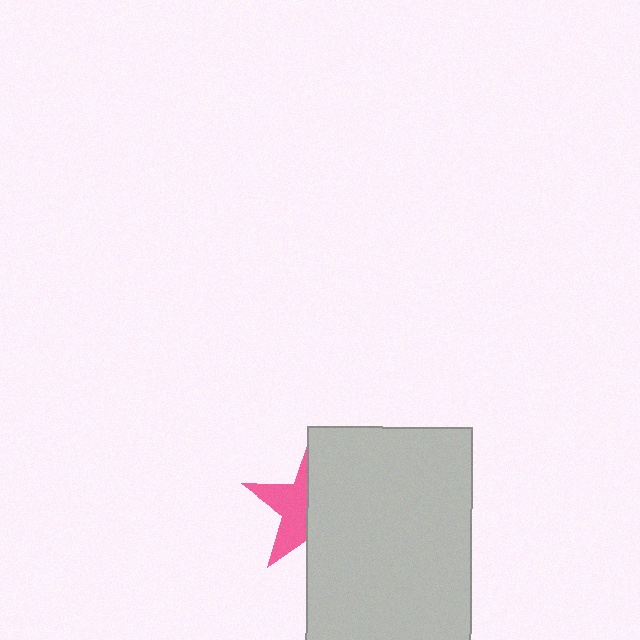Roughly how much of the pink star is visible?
A small part of it is visible (roughly 42%).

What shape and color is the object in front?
The object in front is a light gray rectangle.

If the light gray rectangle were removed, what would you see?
You would see the complete pink star.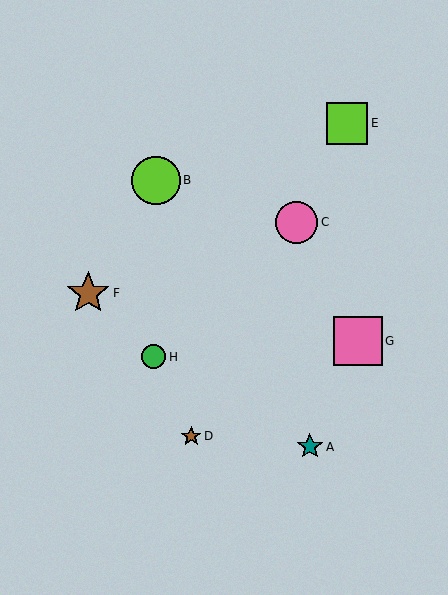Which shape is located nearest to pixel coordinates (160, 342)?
The green circle (labeled H) at (154, 357) is nearest to that location.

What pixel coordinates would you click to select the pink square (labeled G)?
Click at (358, 341) to select the pink square G.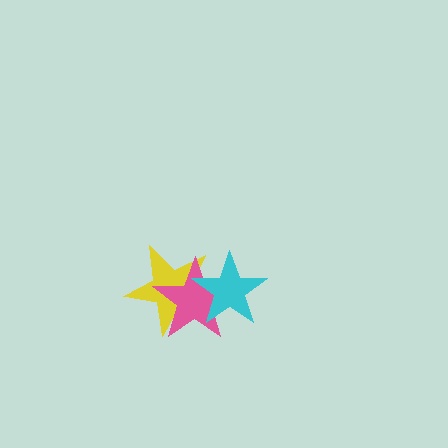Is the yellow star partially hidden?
Yes, it is partially covered by another shape.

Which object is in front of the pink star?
The cyan star is in front of the pink star.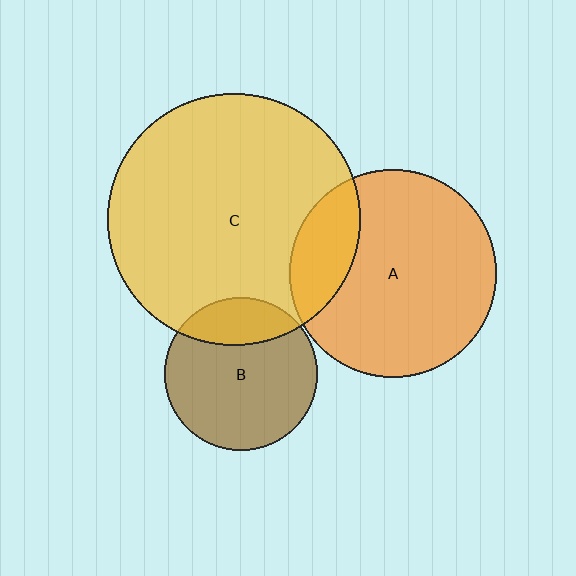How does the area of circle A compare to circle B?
Approximately 1.8 times.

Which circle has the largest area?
Circle C (yellow).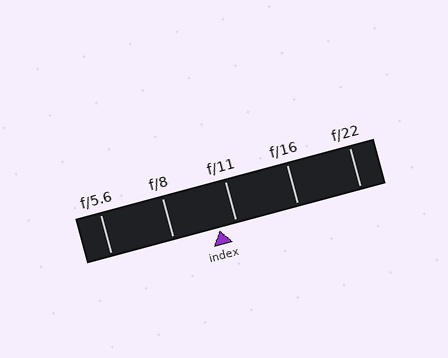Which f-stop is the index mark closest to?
The index mark is closest to f/11.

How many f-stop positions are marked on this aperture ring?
There are 5 f-stop positions marked.